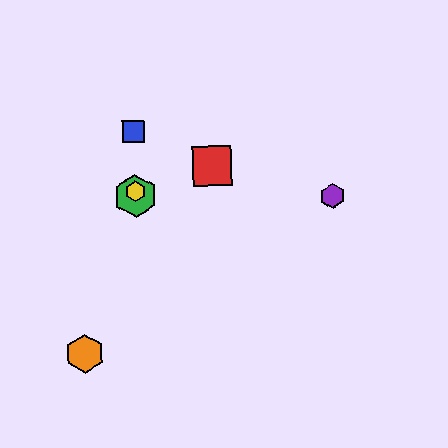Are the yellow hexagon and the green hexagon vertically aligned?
Yes, both are at x≈135.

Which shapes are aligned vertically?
The blue square, the green hexagon, the yellow hexagon are aligned vertically.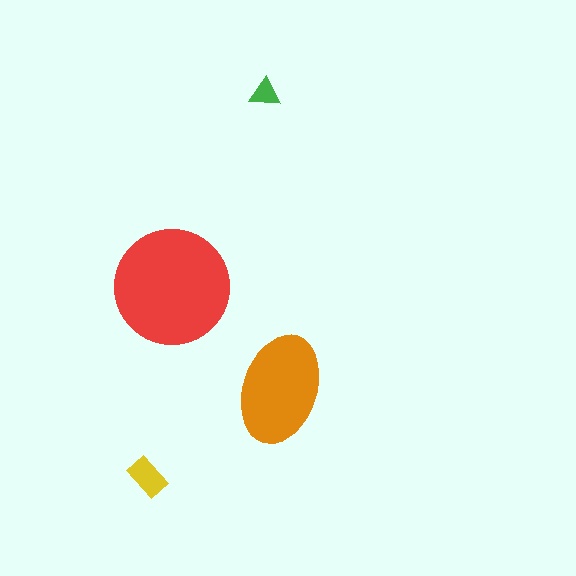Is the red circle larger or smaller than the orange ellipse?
Larger.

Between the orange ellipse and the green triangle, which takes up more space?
The orange ellipse.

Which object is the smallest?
The green triangle.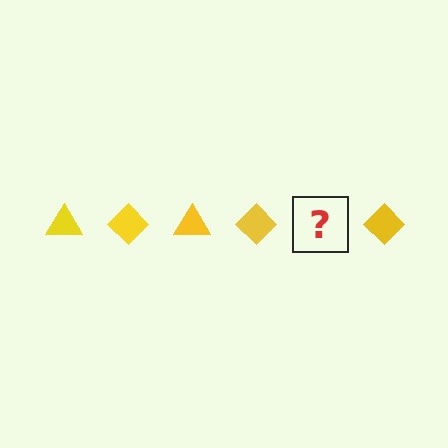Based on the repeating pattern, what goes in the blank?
The blank should be a yellow triangle.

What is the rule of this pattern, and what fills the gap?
The rule is that the pattern cycles through triangle, diamond shapes in yellow. The gap should be filled with a yellow triangle.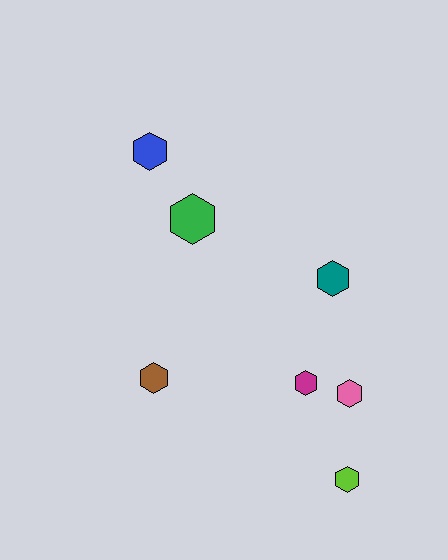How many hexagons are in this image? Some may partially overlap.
There are 7 hexagons.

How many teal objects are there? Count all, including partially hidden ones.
There is 1 teal object.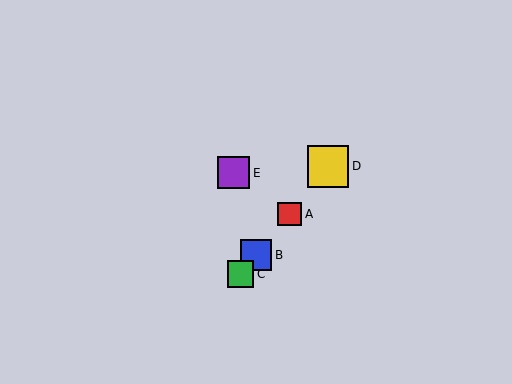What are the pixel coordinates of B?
Object B is at (256, 255).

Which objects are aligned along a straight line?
Objects A, B, C, D are aligned along a straight line.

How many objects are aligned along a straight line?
4 objects (A, B, C, D) are aligned along a straight line.